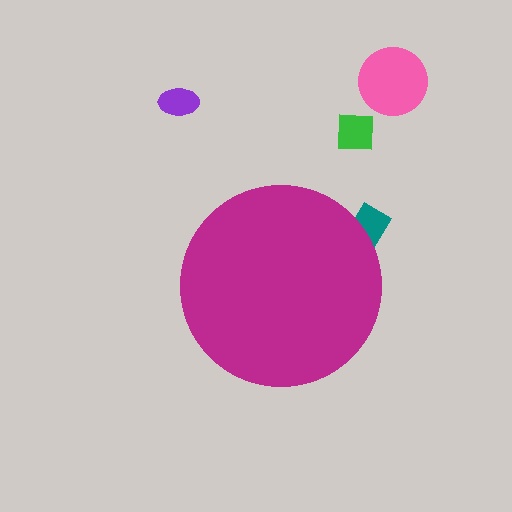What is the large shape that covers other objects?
A magenta circle.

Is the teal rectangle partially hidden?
Yes, the teal rectangle is partially hidden behind the magenta circle.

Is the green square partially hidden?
No, the green square is fully visible.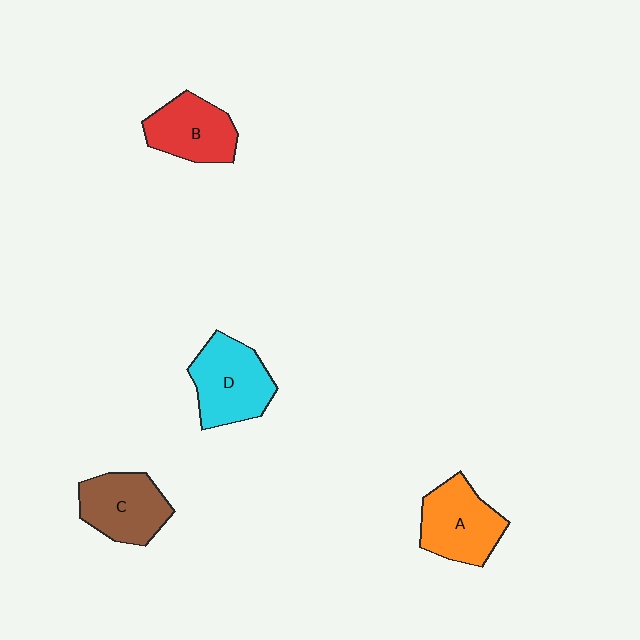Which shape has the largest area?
Shape D (cyan).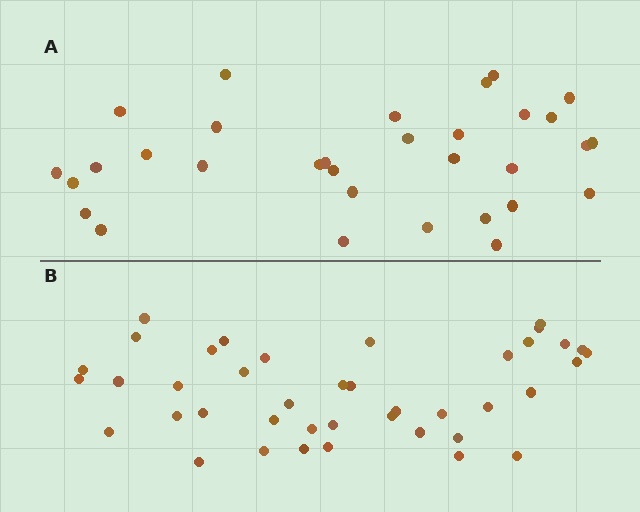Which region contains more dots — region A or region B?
Region B (the bottom region) has more dots.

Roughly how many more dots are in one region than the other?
Region B has roughly 8 or so more dots than region A.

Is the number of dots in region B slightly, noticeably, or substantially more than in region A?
Region B has noticeably more, but not dramatically so. The ratio is roughly 1.3 to 1.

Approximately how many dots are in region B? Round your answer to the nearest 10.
About 40 dots. (The exact count is 41, which rounds to 40.)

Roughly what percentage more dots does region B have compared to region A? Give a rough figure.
About 30% more.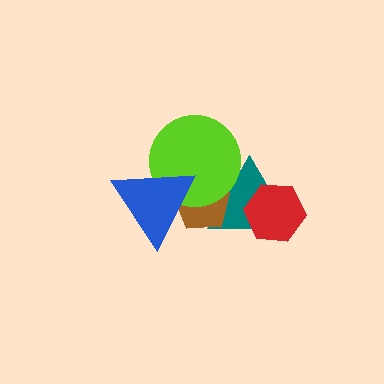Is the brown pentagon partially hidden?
Yes, it is partially covered by another shape.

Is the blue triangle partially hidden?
No, no other shape covers it.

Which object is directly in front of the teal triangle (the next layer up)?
The red hexagon is directly in front of the teal triangle.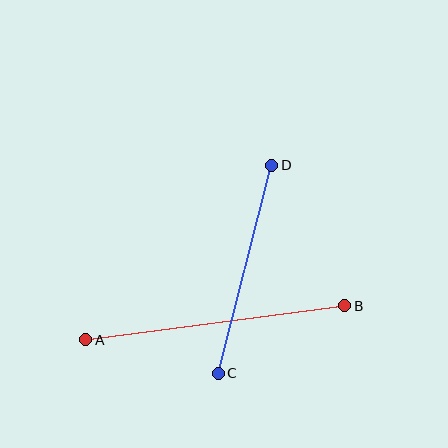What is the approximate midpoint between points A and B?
The midpoint is at approximately (215, 323) pixels.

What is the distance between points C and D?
The distance is approximately 215 pixels.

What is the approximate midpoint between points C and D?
The midpoint is at approximately (245, 269) pixels.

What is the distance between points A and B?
The distance is approximately 261 pixels.